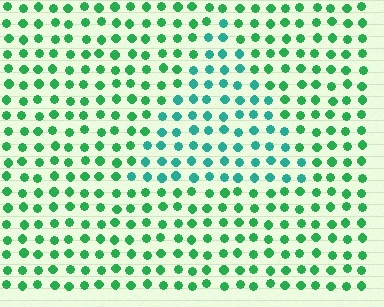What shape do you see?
I see a triangle.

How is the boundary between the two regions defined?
The boundary is defined purely by a slight shift in hue (about 32 degrees). Spacing, size, and orientation are identical on both sides.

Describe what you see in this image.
The image is filled with small green elements in a uniform arrangement. A triangle-shaped region is visible where the elements are tinted to a slightly different hue, forming a subtle color boundary.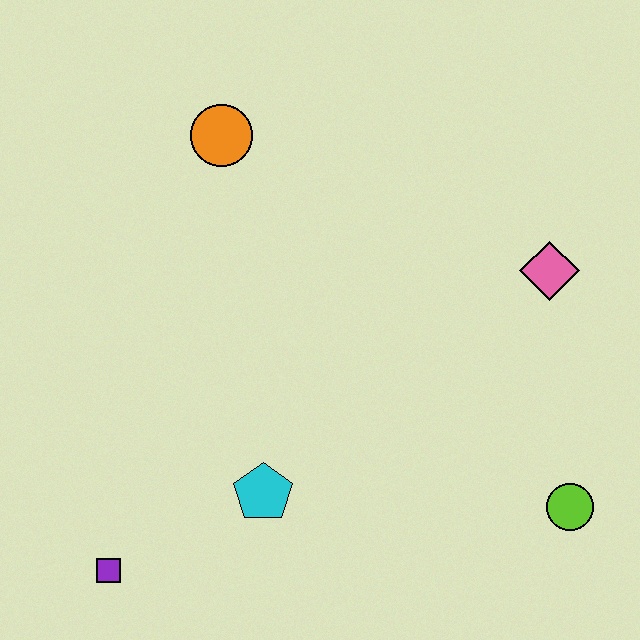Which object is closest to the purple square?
The cyan pentagon is closest to the purple square.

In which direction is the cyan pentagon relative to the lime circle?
The cyan pentagon is to the left of the lime circle.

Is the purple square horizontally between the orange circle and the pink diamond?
No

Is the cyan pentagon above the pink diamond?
No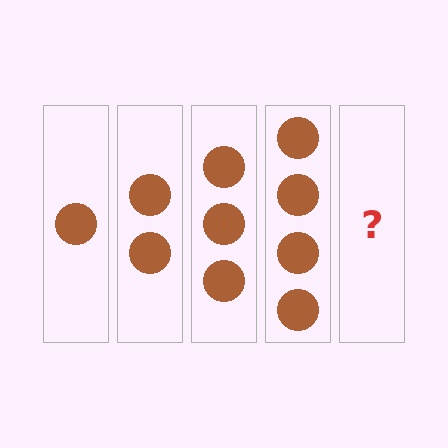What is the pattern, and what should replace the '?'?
The pattern is that each step adds one more circle. The '?' should be 5 circles.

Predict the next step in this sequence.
The next step is 5 circles.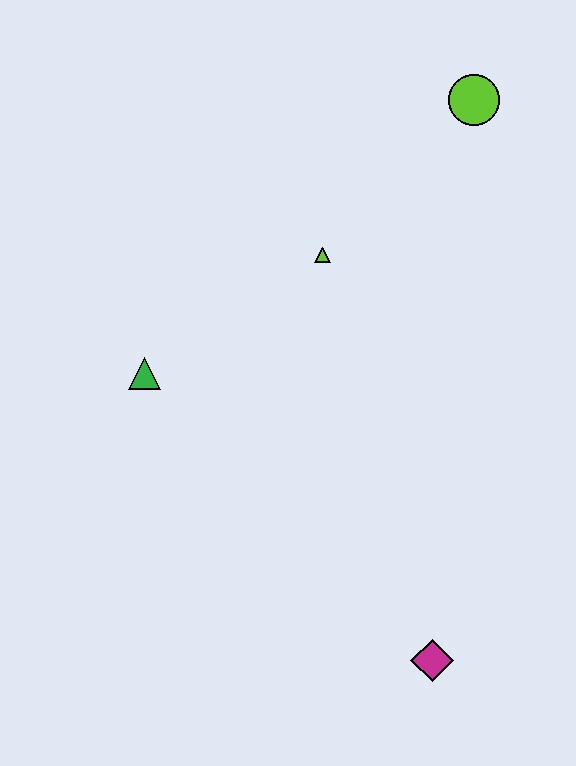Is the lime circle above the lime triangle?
Yes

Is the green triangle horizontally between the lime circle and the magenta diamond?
No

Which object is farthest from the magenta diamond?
The lime circle is farthest from the magenta diamond.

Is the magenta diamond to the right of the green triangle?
Yes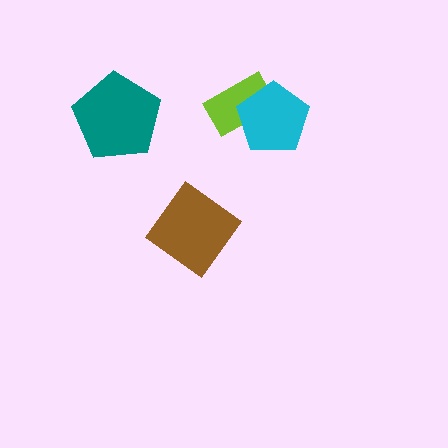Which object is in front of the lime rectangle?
The cyan pentagon is in front of the lime rectangle.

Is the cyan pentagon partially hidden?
No, no other shape covers it.